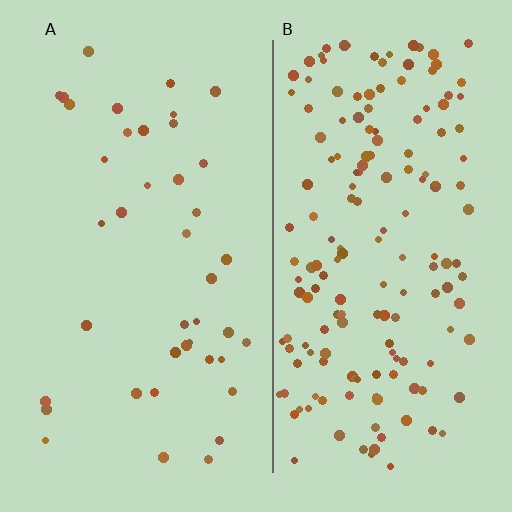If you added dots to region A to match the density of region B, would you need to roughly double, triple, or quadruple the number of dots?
Approximately quadruple.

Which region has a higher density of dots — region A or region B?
B (the right).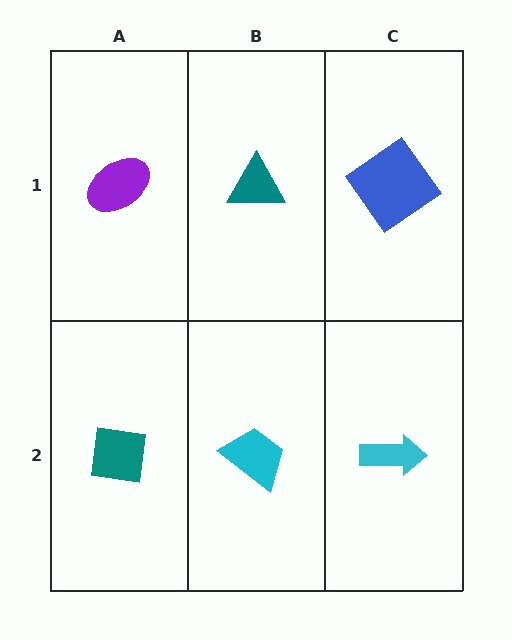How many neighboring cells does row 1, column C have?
2.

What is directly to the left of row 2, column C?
A cyan trapezoid.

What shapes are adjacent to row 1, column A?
A teal square (row 2, column A), a teal triangle (row 1, column B).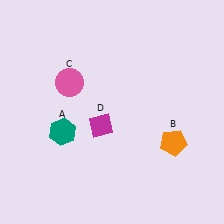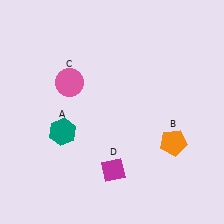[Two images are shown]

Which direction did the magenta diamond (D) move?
The magenta diamond (D) moved down.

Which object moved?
The magenta diamond (D) moved down.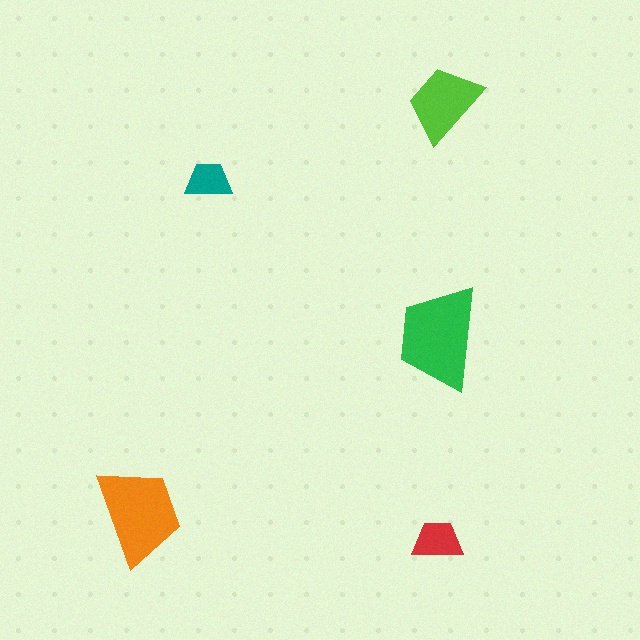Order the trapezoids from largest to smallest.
the green one, the orange one, the lime one, the red one, the teal one.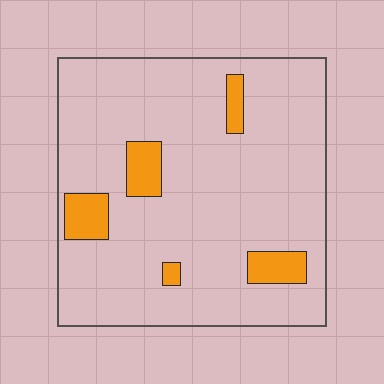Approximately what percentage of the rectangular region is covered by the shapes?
Approximately 10%.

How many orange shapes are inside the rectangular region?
5.